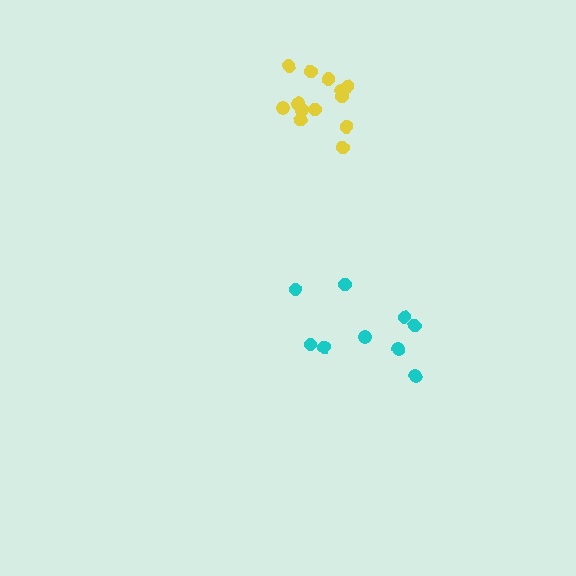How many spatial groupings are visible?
There are 2 spatial groupings.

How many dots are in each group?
Group 1: 13 dots, Group 2: 9 dots (22 total).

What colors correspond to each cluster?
The clusters are colored: yellow, cyan.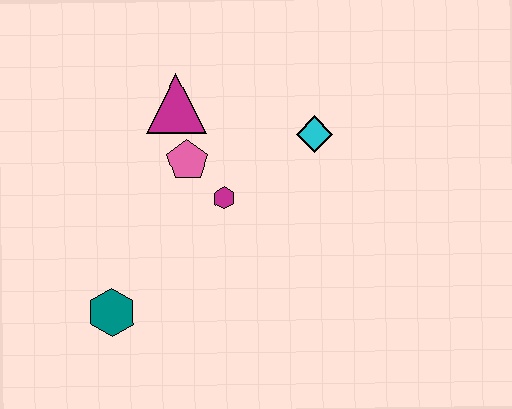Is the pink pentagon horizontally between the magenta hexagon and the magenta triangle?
Yes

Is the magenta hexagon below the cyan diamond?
Yes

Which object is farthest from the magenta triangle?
The teal hexagon is farthest from the magenta triangle.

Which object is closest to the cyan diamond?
The magenta hexagon is closest to the cyan diamond.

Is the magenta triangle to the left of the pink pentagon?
Yes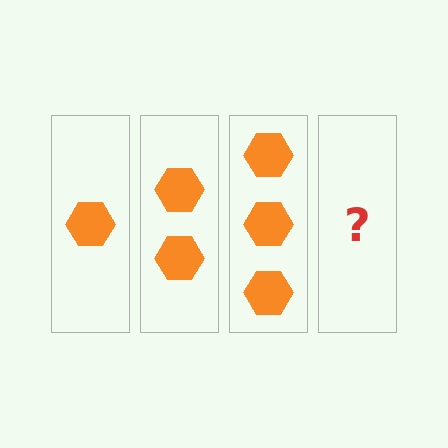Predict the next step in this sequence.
The next step is 4 hexagons.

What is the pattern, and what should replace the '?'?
The pattern is that each step adds one more hexagon. The '?' should be 4 hexagons.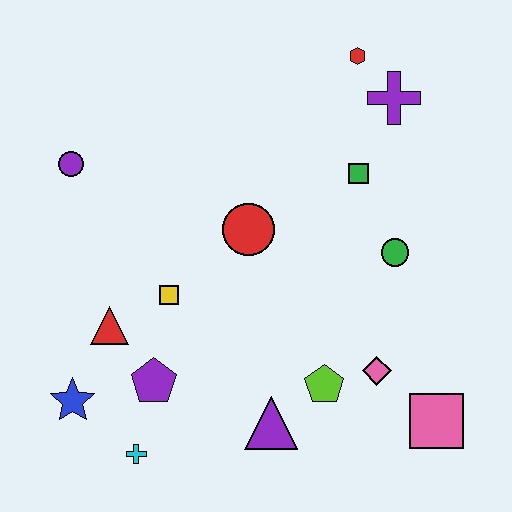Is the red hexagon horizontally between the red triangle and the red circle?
No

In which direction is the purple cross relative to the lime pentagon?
The purple cross is above the lime pentagon.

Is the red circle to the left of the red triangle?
No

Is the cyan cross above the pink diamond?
No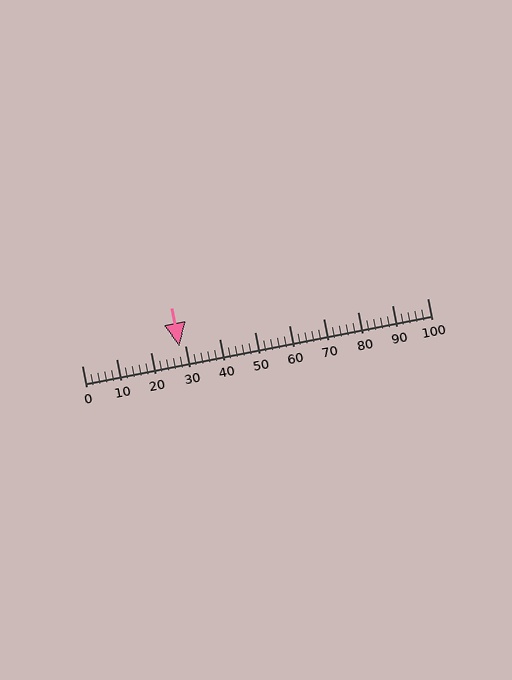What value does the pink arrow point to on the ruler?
The pink arrow points to approximately 28.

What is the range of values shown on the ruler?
The ruler shows values from 0 to 100.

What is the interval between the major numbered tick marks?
The major tick marks are spaced 10 units apart.